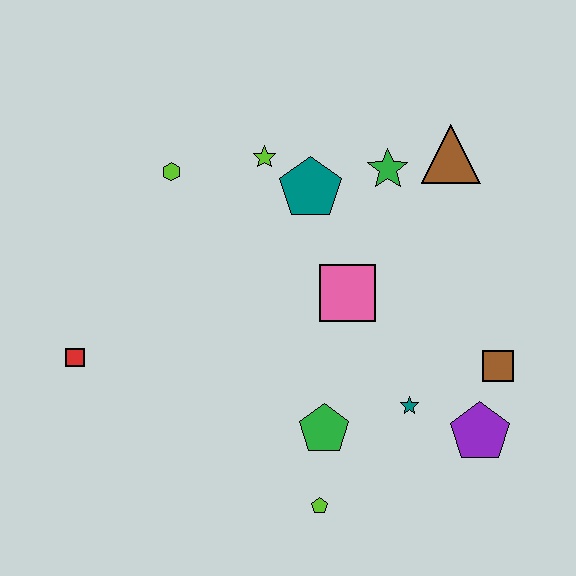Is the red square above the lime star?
No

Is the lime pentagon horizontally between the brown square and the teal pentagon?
Yes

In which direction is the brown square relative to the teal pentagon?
The brown square is to the right of the teal pentagon.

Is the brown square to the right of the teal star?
Yes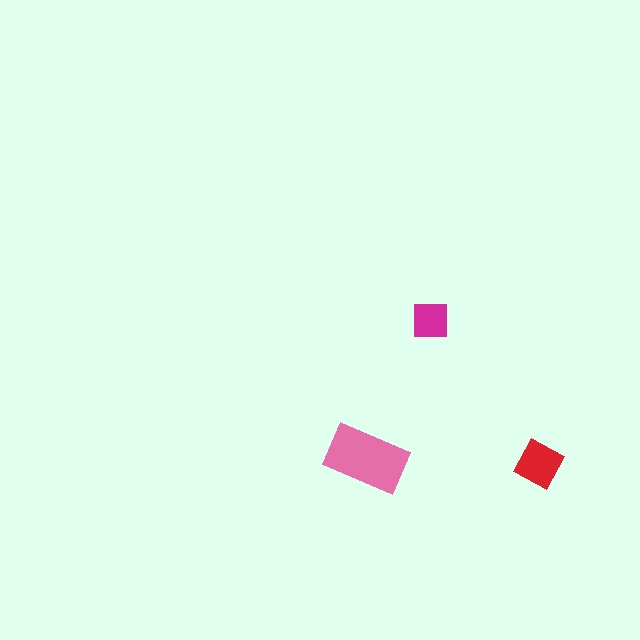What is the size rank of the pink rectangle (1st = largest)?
1st.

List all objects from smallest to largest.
The magenta square, the red diamond, the pink rectangle.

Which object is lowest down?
The red diamond is bottommost.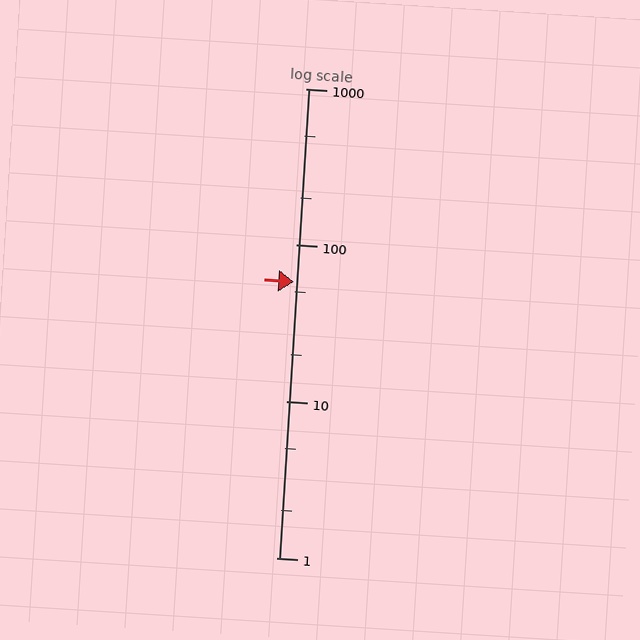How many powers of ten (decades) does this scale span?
The scale spans 3 decades, from 1 to 1000.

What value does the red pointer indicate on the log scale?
The pointer indicates approximately 58.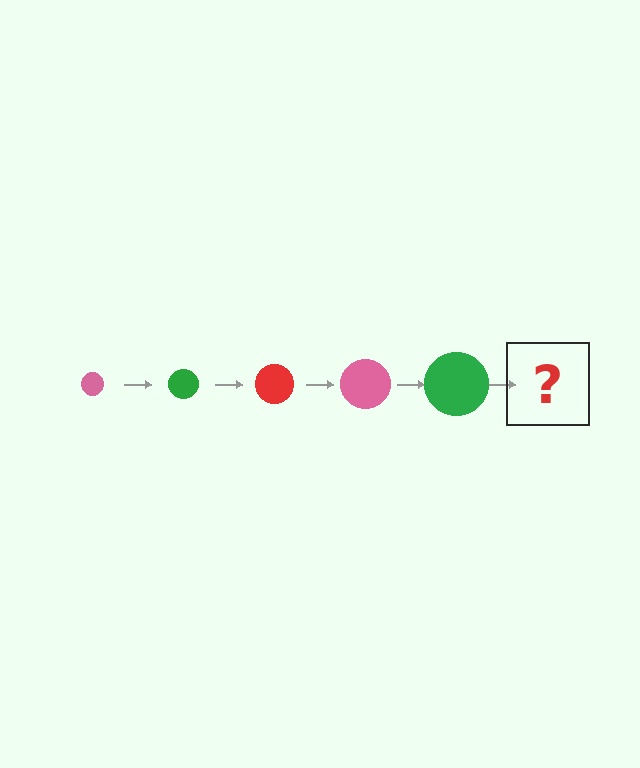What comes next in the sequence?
The next element should be a red circle, larger than the previous one.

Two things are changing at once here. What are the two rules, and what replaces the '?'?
The two rules are that the circle grows larger each step and the color cycles through pink, green, and red. The '?' should be a red circle, larger than the previous one.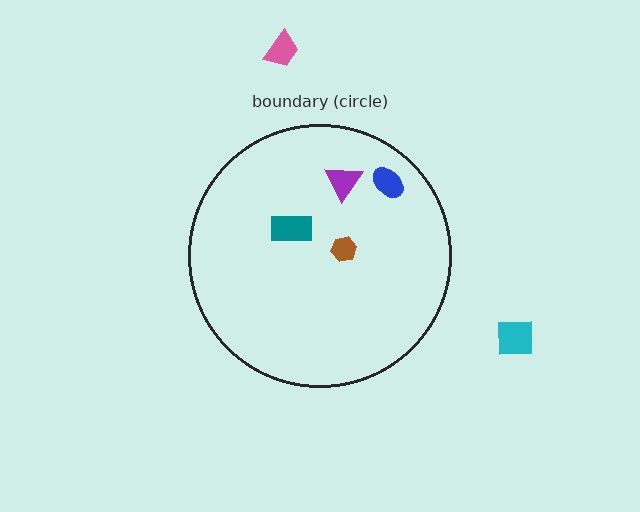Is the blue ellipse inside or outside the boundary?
Inside.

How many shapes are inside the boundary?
4 inside, 2 outside.